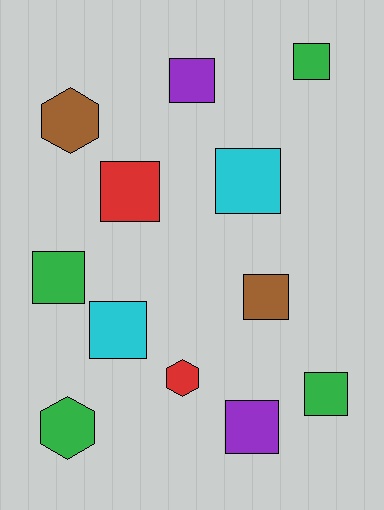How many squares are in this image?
There are 9 squares.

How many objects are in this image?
There are 12 objects.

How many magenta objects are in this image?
There are no magenta objects.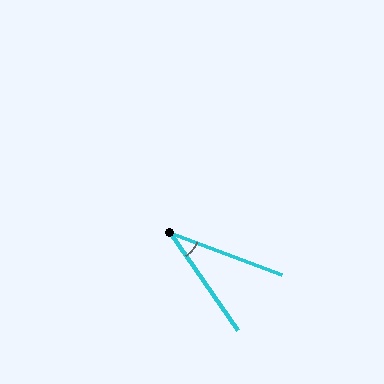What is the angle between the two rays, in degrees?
Approximately 34 degrees.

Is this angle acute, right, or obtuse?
It is acute.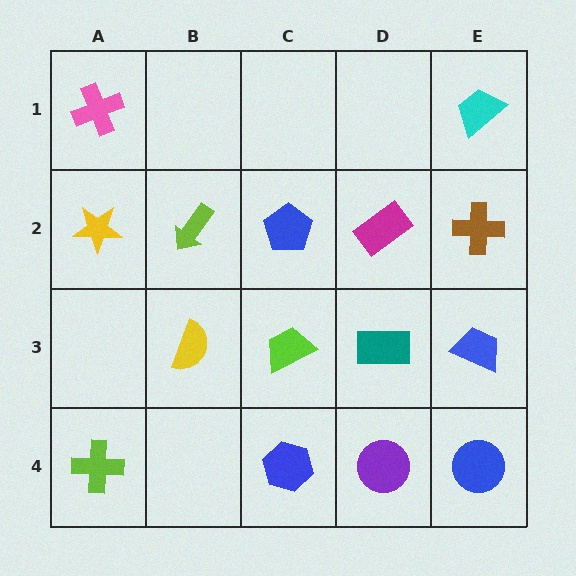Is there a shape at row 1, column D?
No, that cell is empty.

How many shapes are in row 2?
5 shapes.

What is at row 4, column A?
A lime cross.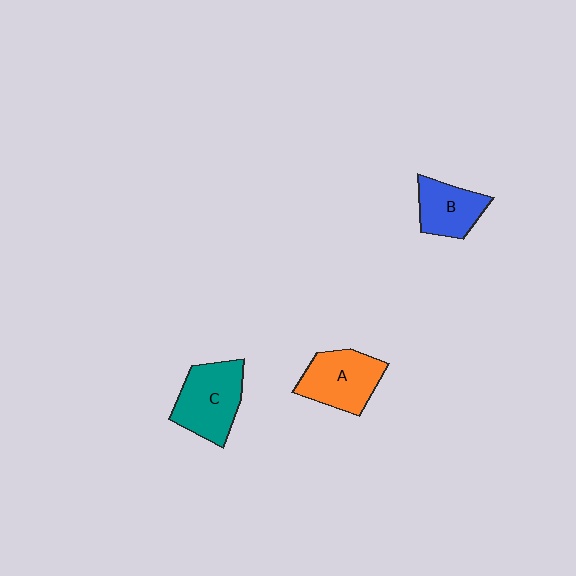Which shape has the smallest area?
Shape B (blue).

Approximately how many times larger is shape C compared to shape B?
Approximately 1.4 times.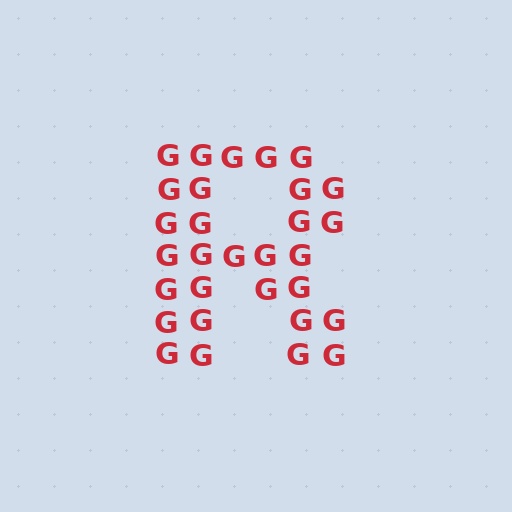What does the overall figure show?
The overall figure shows the letter R.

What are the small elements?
The small elements are letter G's.